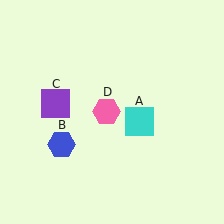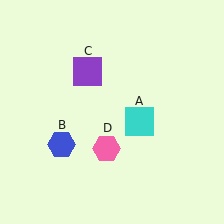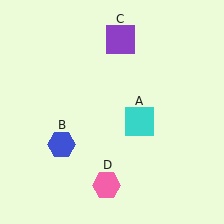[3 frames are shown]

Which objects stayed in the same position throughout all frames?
Cyan square (object A) and blue hexagon (object B) remained stationary.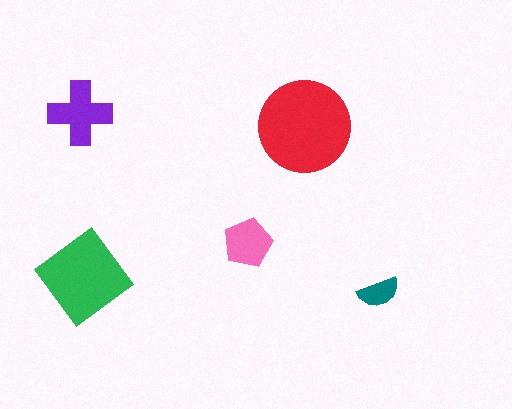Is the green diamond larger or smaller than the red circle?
Smaller.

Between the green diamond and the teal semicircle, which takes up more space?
The green diamond.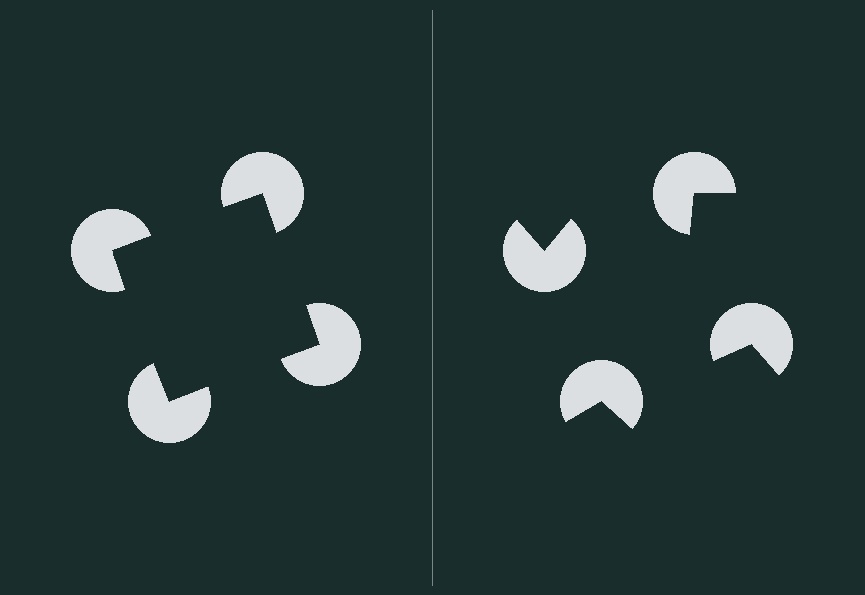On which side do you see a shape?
An illusory square appears on the left side. On the right side the wedge cuts are rotated, so no coherent shape forms.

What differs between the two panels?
The pac-man discs are positioned identically on both sides; only the wedge orientations differ. On the left they align to a square; on the right they are misaligned.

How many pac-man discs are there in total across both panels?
8 — 4 on each side.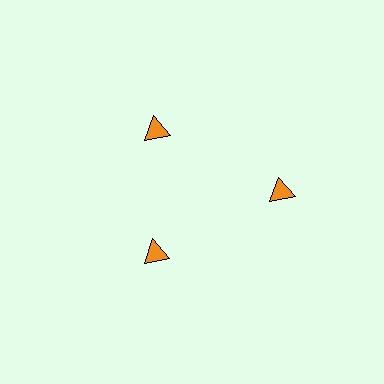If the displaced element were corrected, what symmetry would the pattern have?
It would have 3-fold rotational symmetry — the pattern would map onto itself every 120 degrees.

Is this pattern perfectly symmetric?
No. The 3 orange triangles are arranged in a ring, but one element near the 3 o'clock position is pushed outward from the center, breaking the 3-fold rotational symmetry.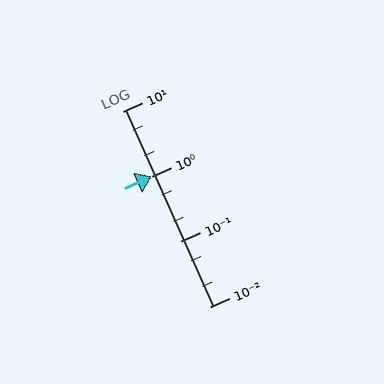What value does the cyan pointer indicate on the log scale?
The pointer indicates approximately 0.98.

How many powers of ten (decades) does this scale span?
The scale spans 3 decades, from 0.01 to 10.